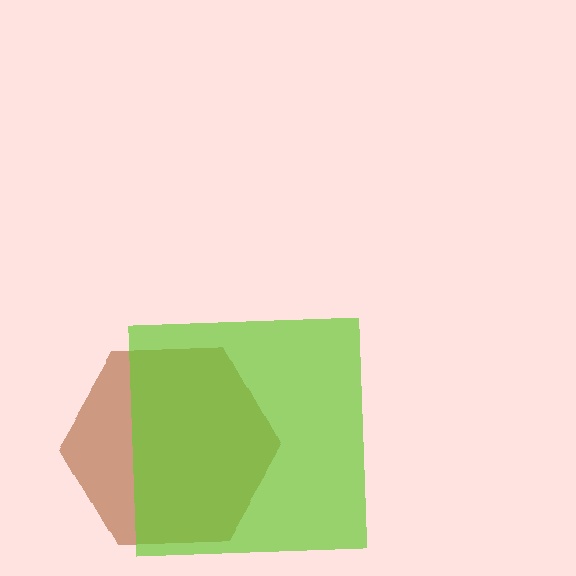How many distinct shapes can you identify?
There are 2 distinct shapes: a brown hexagon, a lime square.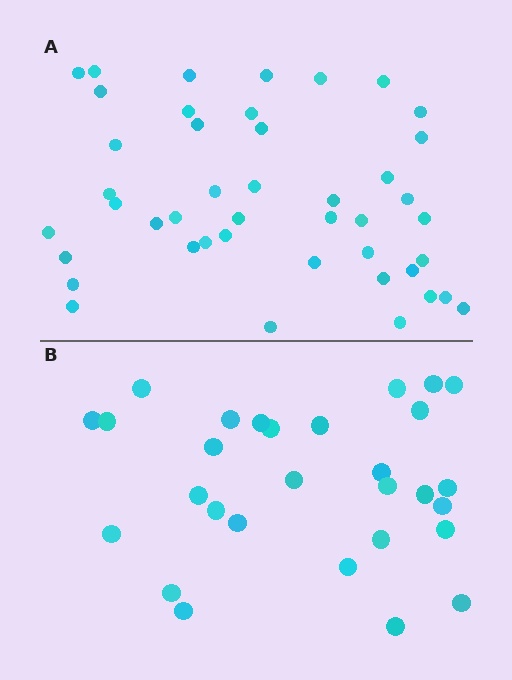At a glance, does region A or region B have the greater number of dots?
Region A (the top region) has more dots.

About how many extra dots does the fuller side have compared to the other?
Region A has approximately 15 more dots than region B.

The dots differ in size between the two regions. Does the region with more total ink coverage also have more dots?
No. Region B has more total ink coverage because its dots are larger, but region A actually contains more individual dots. Total area can be misleading — the number of items is what matters here.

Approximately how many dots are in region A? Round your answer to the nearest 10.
About 40 dots. (The exact count is 44, which rounds to 40.)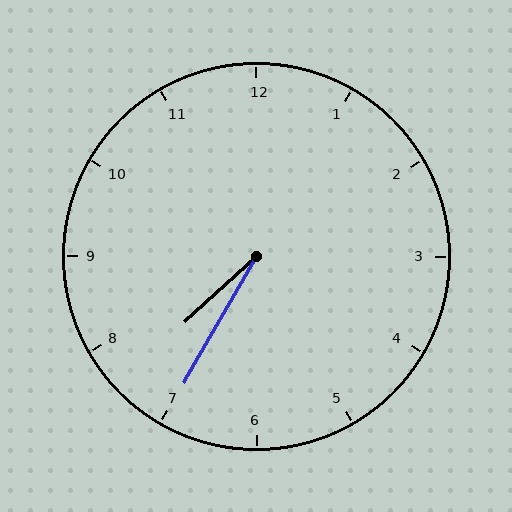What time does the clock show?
7:35.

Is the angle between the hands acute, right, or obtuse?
It is acute.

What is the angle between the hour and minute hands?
Approximately 18 degrees.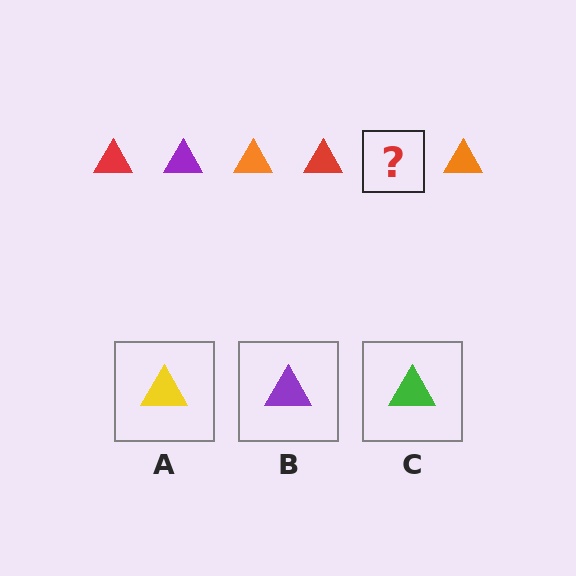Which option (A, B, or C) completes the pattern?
B.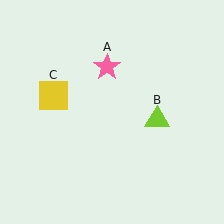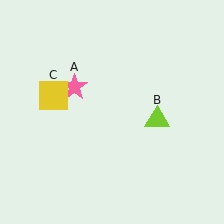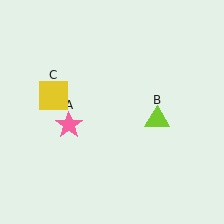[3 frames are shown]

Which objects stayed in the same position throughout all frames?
Lime triangle (object B) and yellow square (object C) remained stationary.